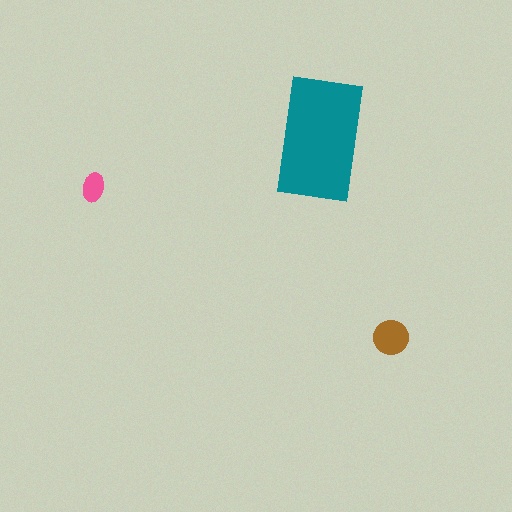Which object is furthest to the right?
The brown circle is rightmost.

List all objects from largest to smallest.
The teal rectangle, the brown circle, the pink ellipse.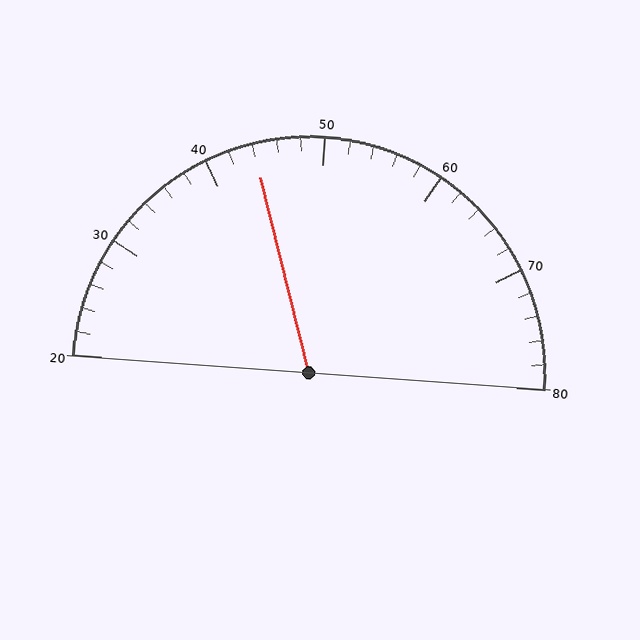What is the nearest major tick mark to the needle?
The nearest major tick mark is 40.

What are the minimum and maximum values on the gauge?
The gauge ranges from 20 to 80.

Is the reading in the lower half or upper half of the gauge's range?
The reading is in the lower half of the range (20 to 80).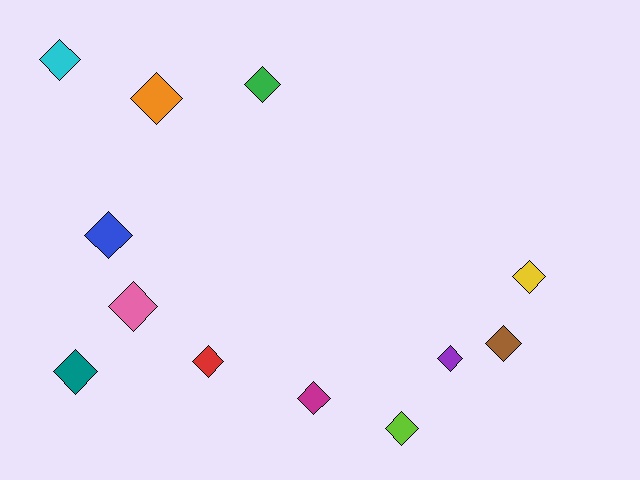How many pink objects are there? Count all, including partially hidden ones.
There is 1 pink object.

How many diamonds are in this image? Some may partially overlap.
There are 12 diamonds.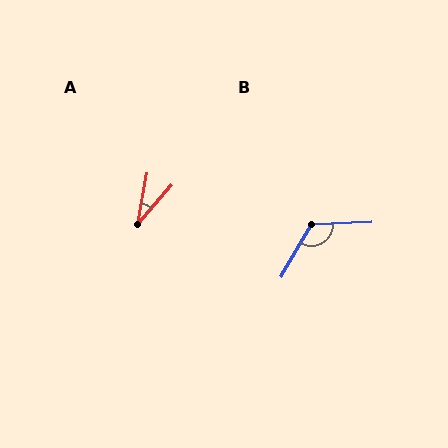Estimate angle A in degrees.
Approximately 31 degrees.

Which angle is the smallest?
A, at approximately 31 degrees.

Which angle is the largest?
B, at approximately 123 degrees.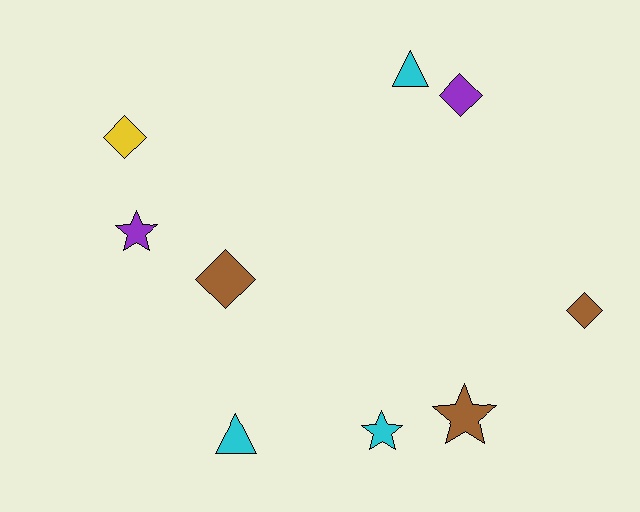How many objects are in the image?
There are 9 objects.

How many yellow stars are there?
There are no yellow stars.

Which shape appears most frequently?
Diamond, with 4 objects.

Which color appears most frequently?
Cyan, with 3 objects.